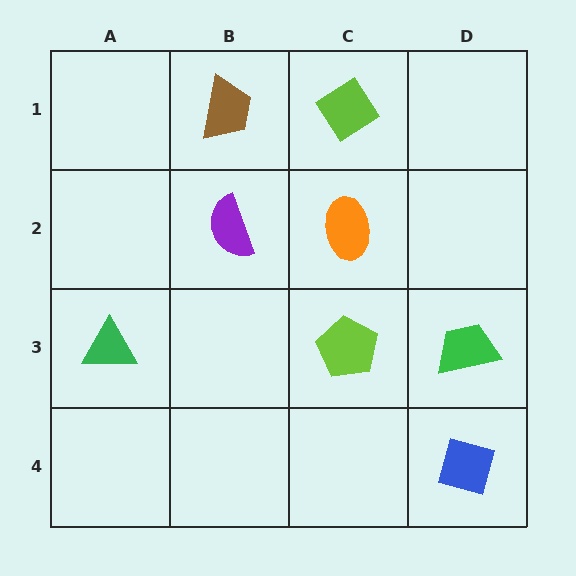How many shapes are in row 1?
2 shapes.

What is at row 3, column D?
A green trapezoid.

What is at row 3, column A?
A green triangle.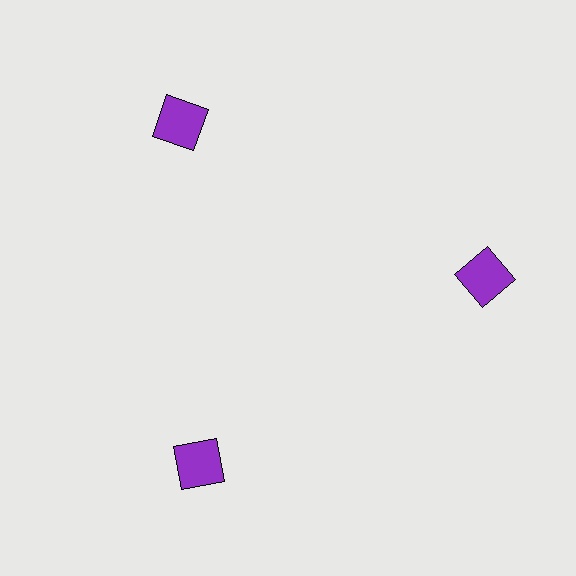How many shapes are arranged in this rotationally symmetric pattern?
There are 3 shapes, arranged in 3 groups of 1.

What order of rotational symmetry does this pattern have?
This pattern has 3-fold rotational symmetry.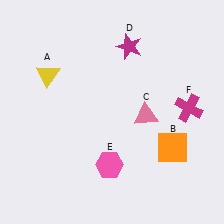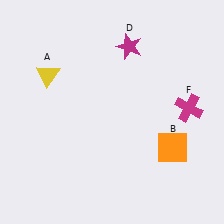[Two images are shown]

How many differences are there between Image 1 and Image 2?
There are 2 differences between the two images.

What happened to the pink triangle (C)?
The pink triangle (C) was removed in Image 2. It was in the bottom-right area of Image 1.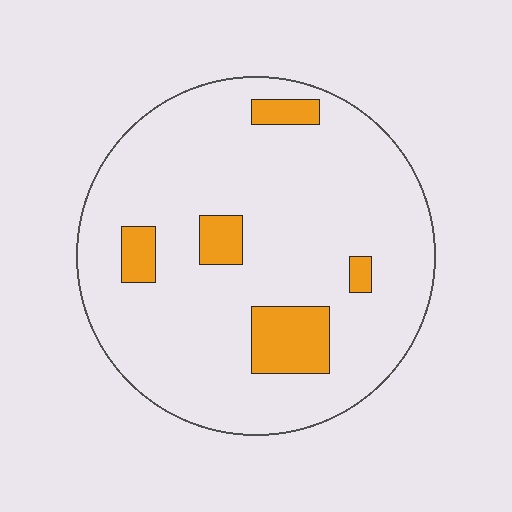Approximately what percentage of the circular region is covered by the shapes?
Approximately 10%.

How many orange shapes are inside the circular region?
5.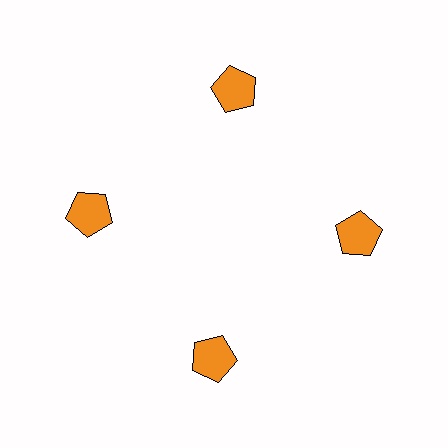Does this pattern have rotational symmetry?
Yes, this pattern has 4-fold rotational symmetry. It looks the same after rotating 90 degrees around the center.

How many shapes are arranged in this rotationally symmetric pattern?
There are 4 shapes, arranged in 4 groups of 1.